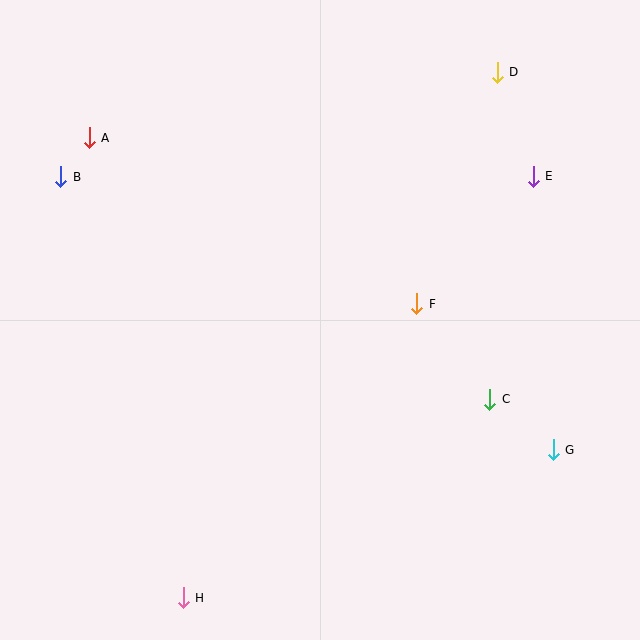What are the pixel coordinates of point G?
Point G is at (553, 450).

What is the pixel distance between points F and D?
The distance between F and D is 245 pixels.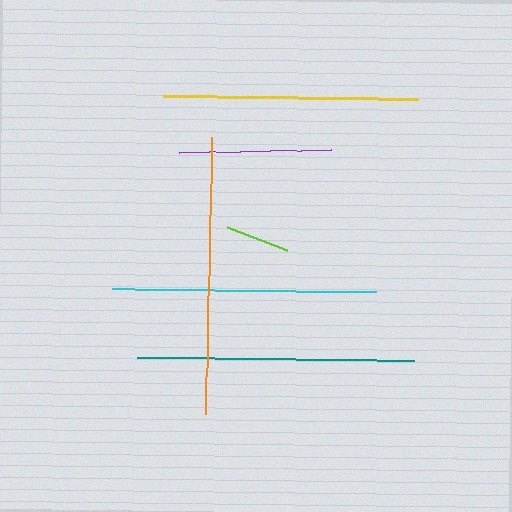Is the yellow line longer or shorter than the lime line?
The yellow line is longer than the lime line.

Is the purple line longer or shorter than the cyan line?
The cyan line is longer than the purple line.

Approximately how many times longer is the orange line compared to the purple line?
The orange line is approximately 1.8 times the length of the purple line.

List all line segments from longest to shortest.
From longest to shortest: teal, orange, cyan, yellow, purple, lime.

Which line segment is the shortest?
The lime line is the shortest at approximately 64 pixels.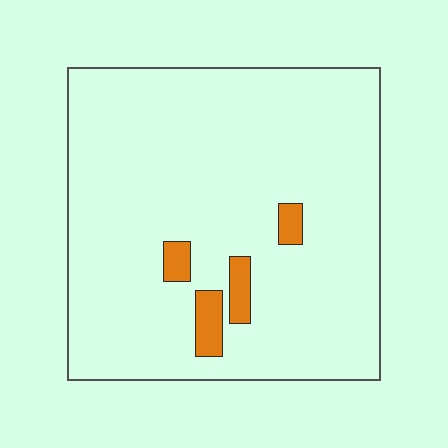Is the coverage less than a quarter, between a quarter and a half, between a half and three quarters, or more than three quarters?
Less than a quarter.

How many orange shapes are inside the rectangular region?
4.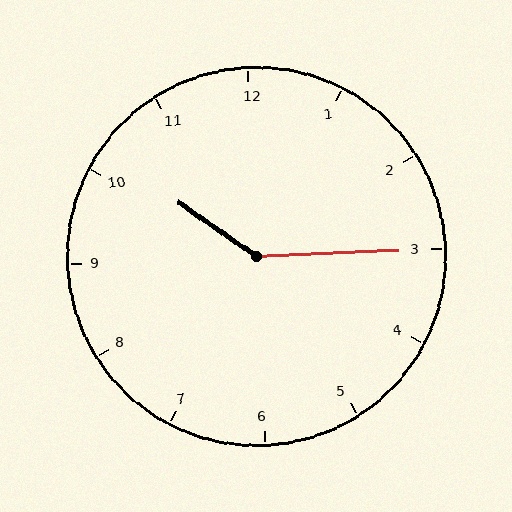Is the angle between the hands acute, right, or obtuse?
It is obtuse.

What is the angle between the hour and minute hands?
Approximately 142 degrees.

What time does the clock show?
10:15.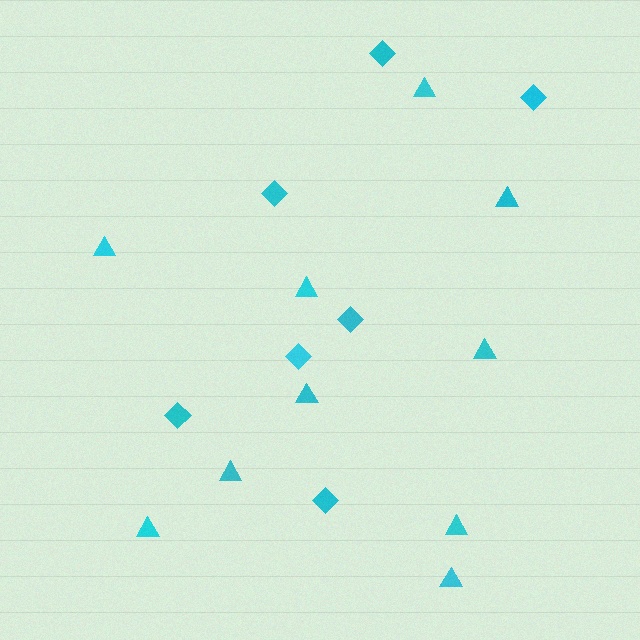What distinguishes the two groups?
There are 2 groups: one group of diamonds (7) and one group of triangles (10).